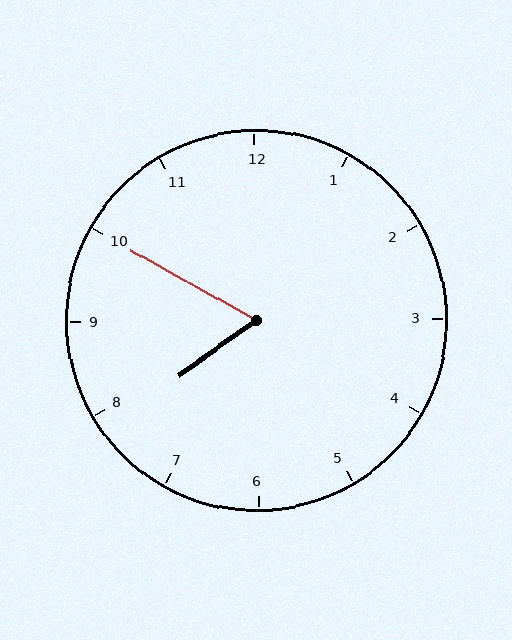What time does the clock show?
7:50.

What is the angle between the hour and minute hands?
Approximately 65 degrees.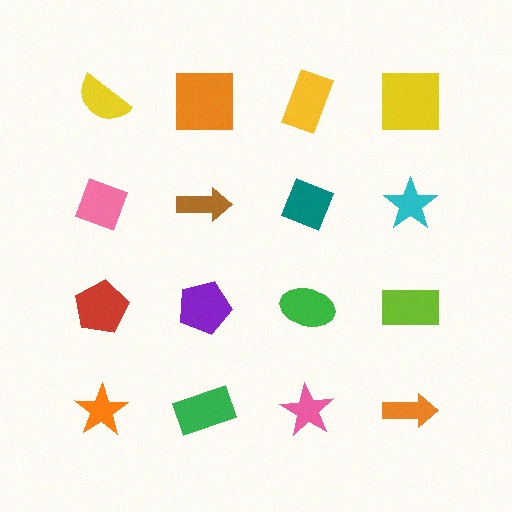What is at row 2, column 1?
A pink diamond.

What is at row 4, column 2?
A green rectangle.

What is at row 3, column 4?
A lime rectangle.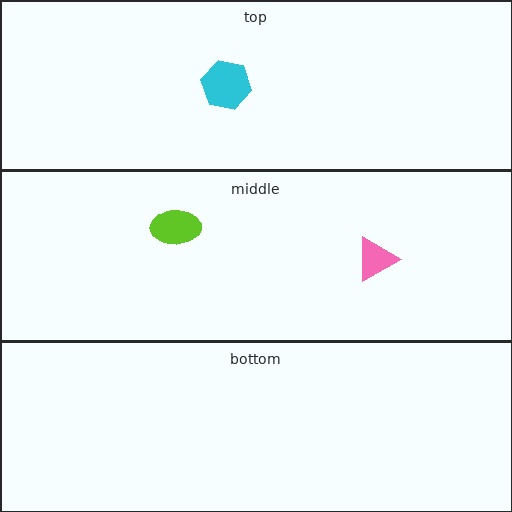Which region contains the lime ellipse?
The middle region.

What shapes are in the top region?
The cyan hexagon.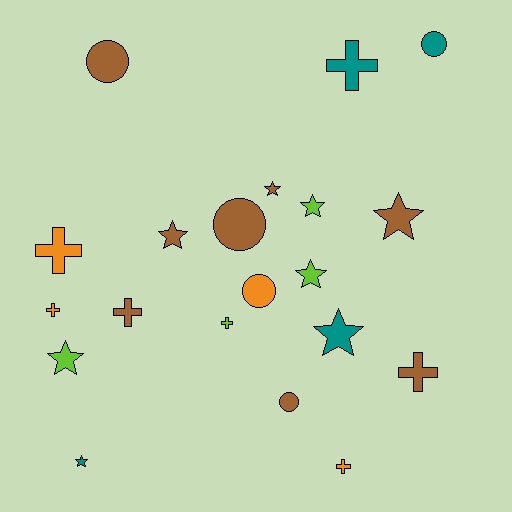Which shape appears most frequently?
Star, with 8 objects.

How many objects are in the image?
There are 20 objects.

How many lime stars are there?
There are 3 lime stars.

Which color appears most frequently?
Brown, with 8 objects.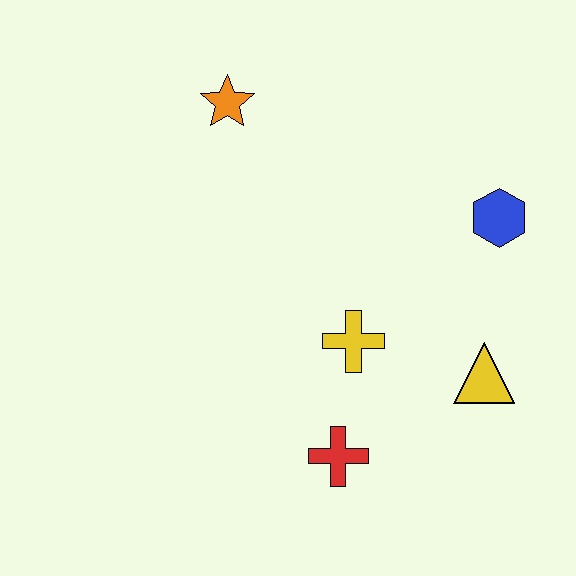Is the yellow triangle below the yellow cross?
Yes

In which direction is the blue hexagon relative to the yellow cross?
The blue hexagon is to the right of the yellow cross.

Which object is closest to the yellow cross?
The red cross is closest to the yellow cross.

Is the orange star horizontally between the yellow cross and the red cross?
No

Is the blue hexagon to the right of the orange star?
Yes